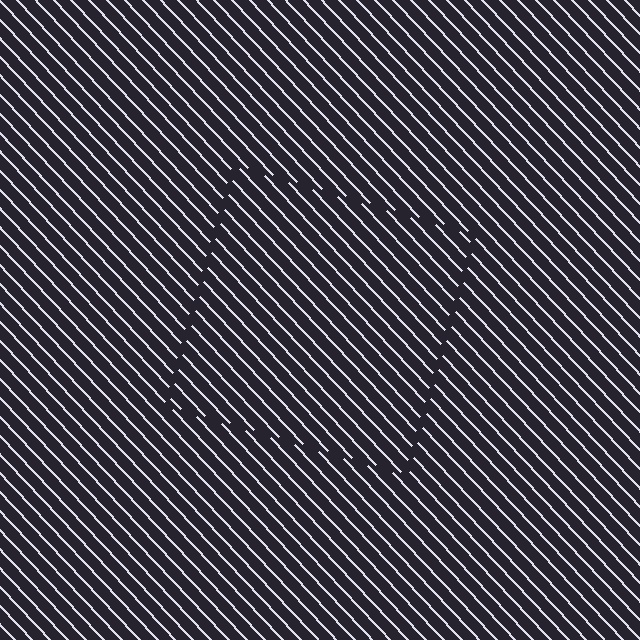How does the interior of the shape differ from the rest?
The interior of the shape contains the same grating, shifted by half a period — the contour is defined by the phase discontinuity where line-ends from the inner and outer gratings abut.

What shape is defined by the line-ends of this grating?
An illusory square. The interior of the shape contains the same grating, shifted by half a period — the contour is defined by the phase discontinuity where line-ends from the inner and outer gratings abut.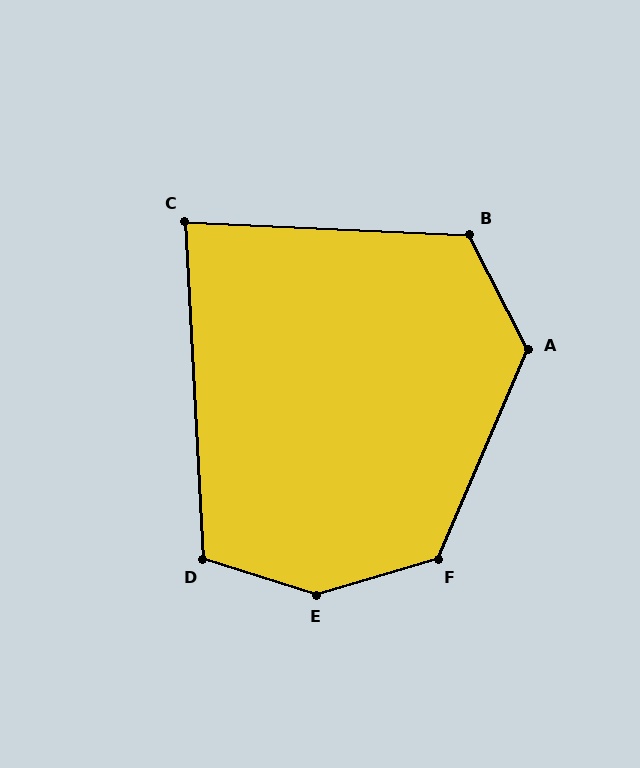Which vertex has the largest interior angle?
E, at approximately 146 degrees.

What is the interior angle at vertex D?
Approximately 110 degrees (obtuse).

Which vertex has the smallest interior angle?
C, at approximately 84 degrees.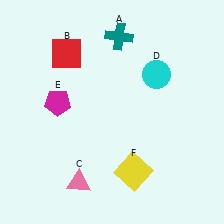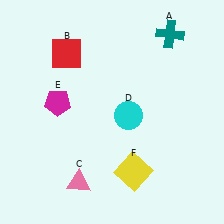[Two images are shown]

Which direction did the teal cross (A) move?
The teal cross (A) moved right.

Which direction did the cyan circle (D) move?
The cyan circle (D) moved down.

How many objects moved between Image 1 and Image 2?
2 objects moved between the two images.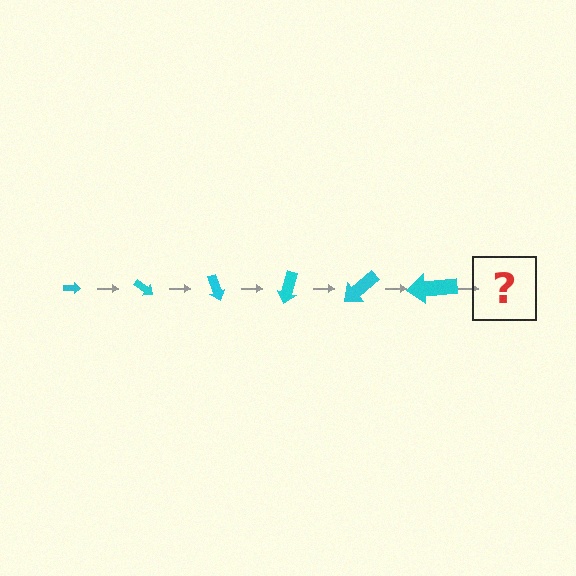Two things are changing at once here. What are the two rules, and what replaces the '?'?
The two rules are that the arrow grows larger each step and it rotates 35 degrees each step. The '?' should be an arrow, larger than the previous one and rotated 210 degrees from the start.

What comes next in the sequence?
The next element should be an arrow, larger than the previous one and rotated 210 degrees from the start.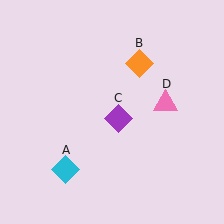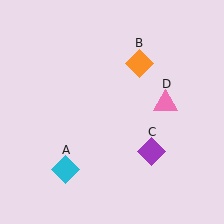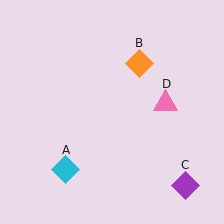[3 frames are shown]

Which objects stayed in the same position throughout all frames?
Cyan diamond (object A) and orange diamond (object B) and pink triangle (object D) remained stationary.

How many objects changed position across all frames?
1 object changed position: purple diamond (object C).